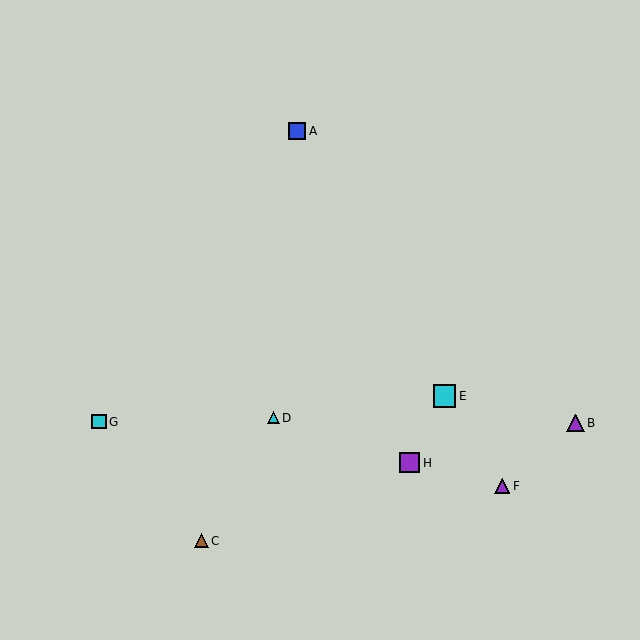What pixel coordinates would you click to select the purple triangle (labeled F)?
Click at (502, 486) to select the purple triangle F.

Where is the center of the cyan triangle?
The center of the cyan triangle is at (273, 418).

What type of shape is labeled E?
Shape E is a cyan square.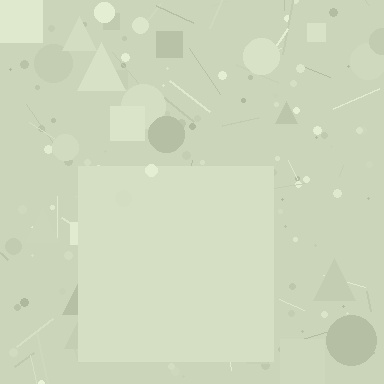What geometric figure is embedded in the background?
A square is embedded in the background.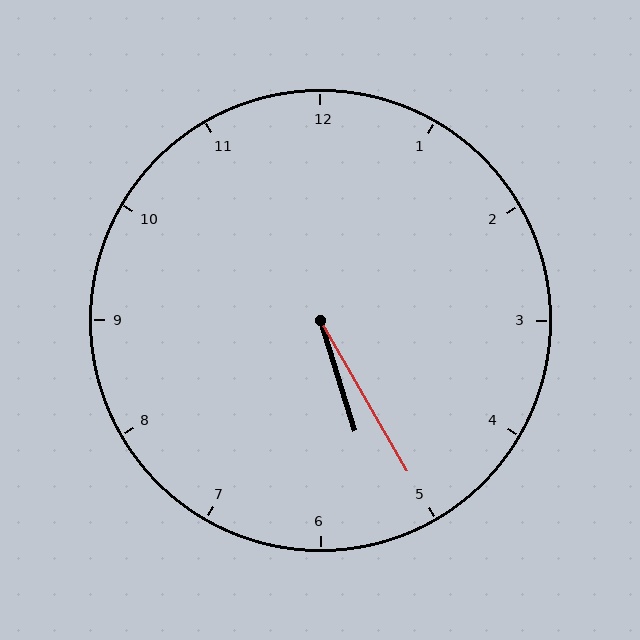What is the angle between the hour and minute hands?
Approximately 12 degrees.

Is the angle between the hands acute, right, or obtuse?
It is acute.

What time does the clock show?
5:25.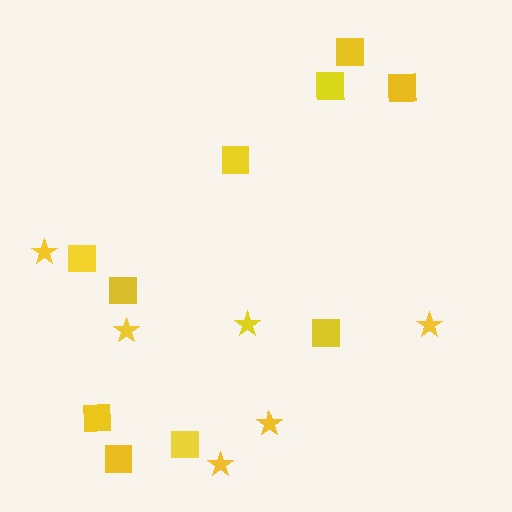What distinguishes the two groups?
There are 2 groups: one group of stars (6) and one group of squares (10).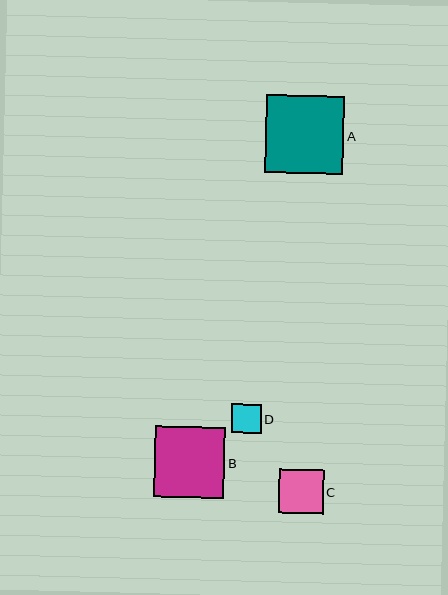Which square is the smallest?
Square D is the smallest with a size of approximately 30 pixels.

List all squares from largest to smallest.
From largest to smallest: A, B, C, D.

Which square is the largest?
Square A is the largest with a size of approximately 78 pixels.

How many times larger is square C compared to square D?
Square C is approximately 1.5 times the size of square D.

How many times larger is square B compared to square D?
Square B is approximately 2.4 times the size of square D.